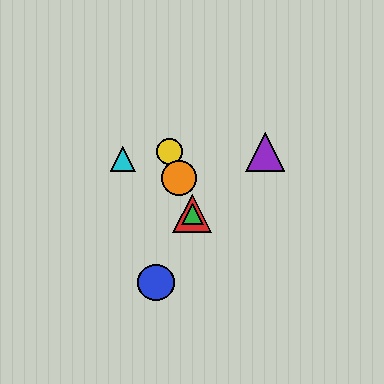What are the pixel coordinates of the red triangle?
The red triangle is at (192, 213).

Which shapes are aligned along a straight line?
The red triangle, the green triangle, the yellow circle, the orange circle are aligned along a straight line.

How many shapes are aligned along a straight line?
4 shapes (the red triangle, the green triangle, the yellow circle, the orange circle) are aligned along a straight line.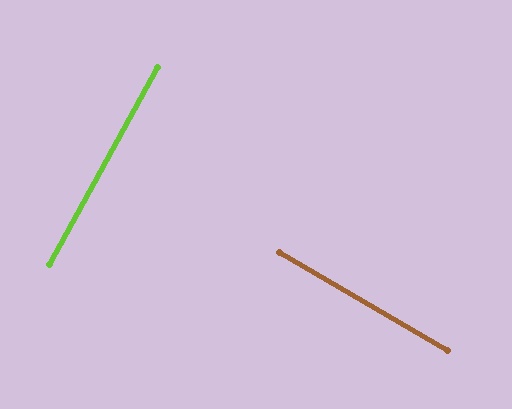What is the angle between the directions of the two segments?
Approximately 89 degrees.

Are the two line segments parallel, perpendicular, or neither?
Perpendicular — they meet at approximately 89°.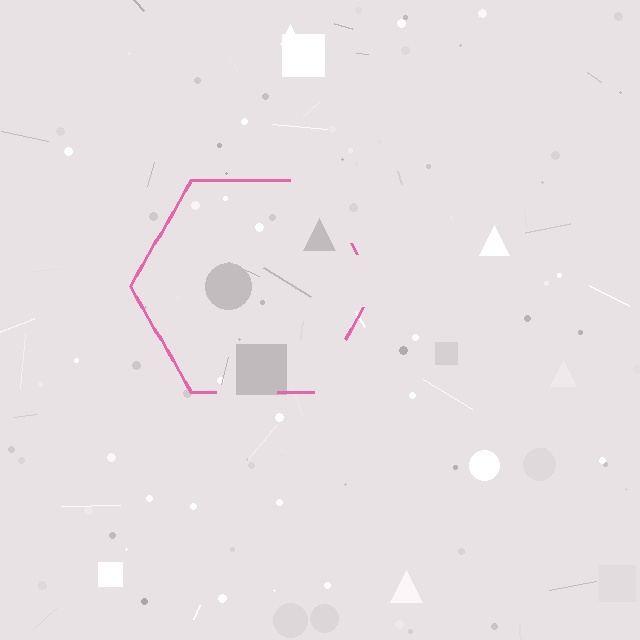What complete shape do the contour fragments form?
The contour fragments form a hexagon.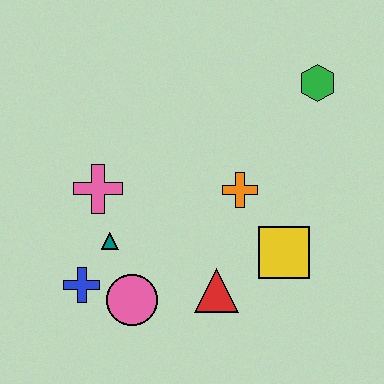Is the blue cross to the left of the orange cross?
Yes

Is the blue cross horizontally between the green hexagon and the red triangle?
No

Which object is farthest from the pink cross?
The green hexagon is farthest from the pink cross.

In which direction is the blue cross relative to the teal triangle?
The blue cross is below the teal triangle.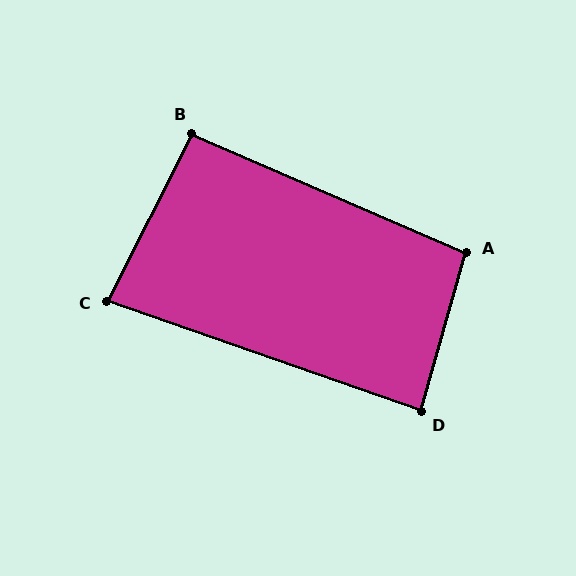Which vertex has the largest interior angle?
A, at approximately 98 degrees.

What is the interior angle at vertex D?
Approximately 87 degrees (approximately right).